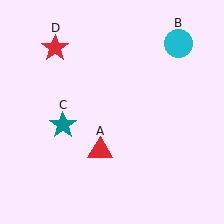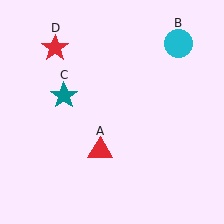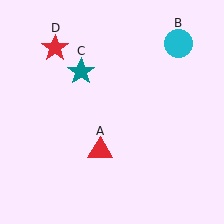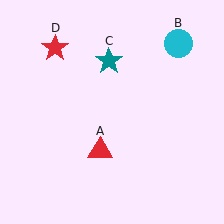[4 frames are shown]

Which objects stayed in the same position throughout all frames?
Red triangle (object A) and cyan circle (object B) and red star (object D) remained stationary.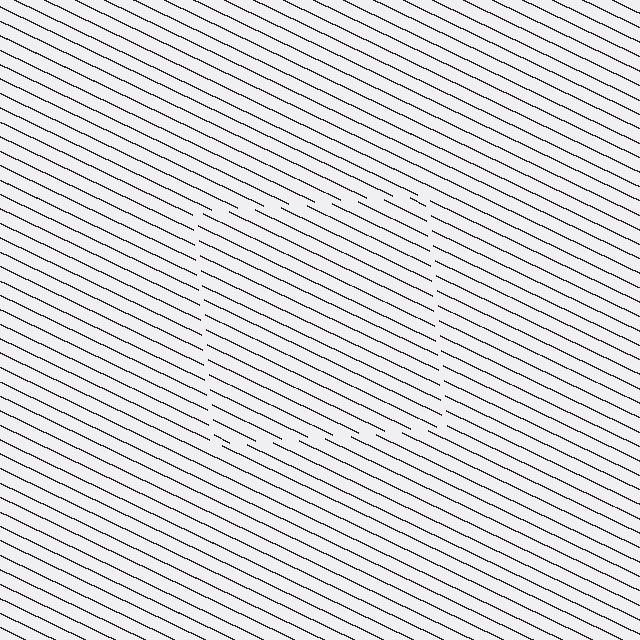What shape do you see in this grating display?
An illusory square. The interior of the shape contains the same grating, shifted by half a period — the contour is defined by the phase discontinuity where line-ends from the inner and outer gratings abut.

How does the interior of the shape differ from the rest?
The interior of the shape contains the same grating, shifted by half a period — the contour is defined by the phase discontinuity where line-ends from the inner and outer gratings abut.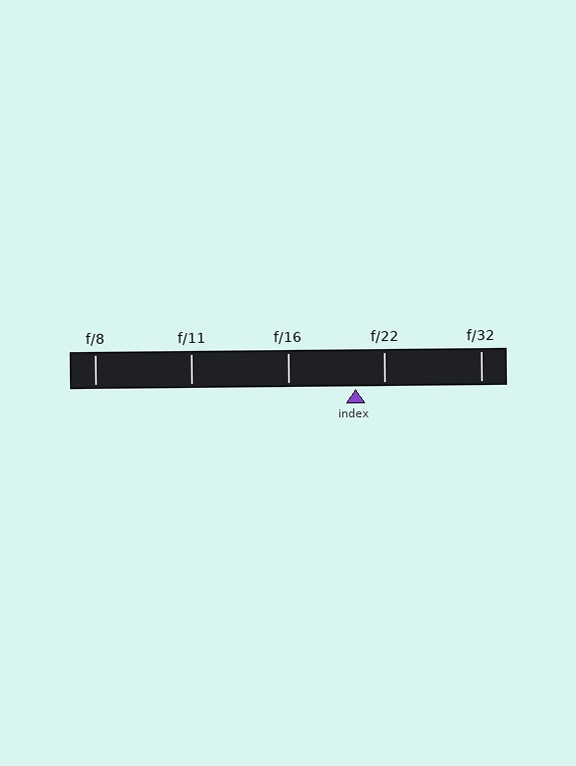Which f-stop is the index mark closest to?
The index mark is closest to f/22.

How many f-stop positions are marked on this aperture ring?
There are 5 f-stop positions marked.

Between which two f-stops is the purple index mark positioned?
The index mark is between f/16 and f/22.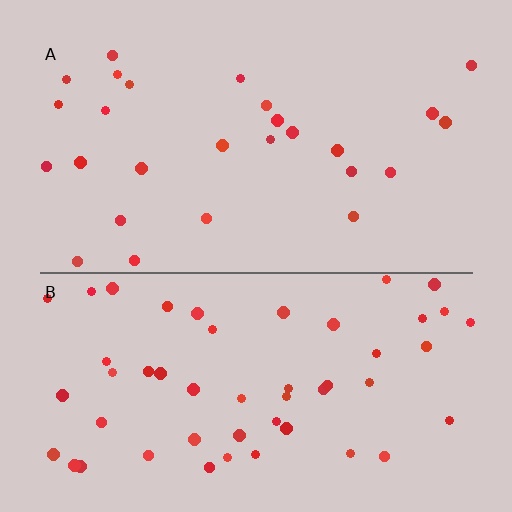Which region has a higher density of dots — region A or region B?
B (the bottom).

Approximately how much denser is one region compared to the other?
Approximately 1.9× — region B over region A.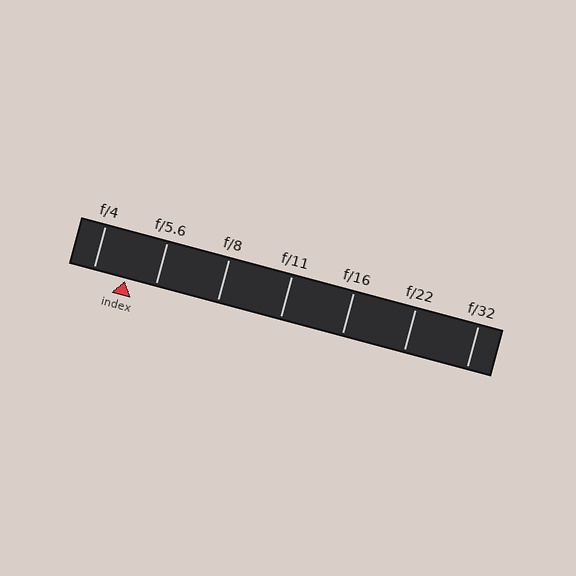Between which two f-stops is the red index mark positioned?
The index mark is between f/4 and f/5.6.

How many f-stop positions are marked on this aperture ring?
There are 7 f-stop positions marked.